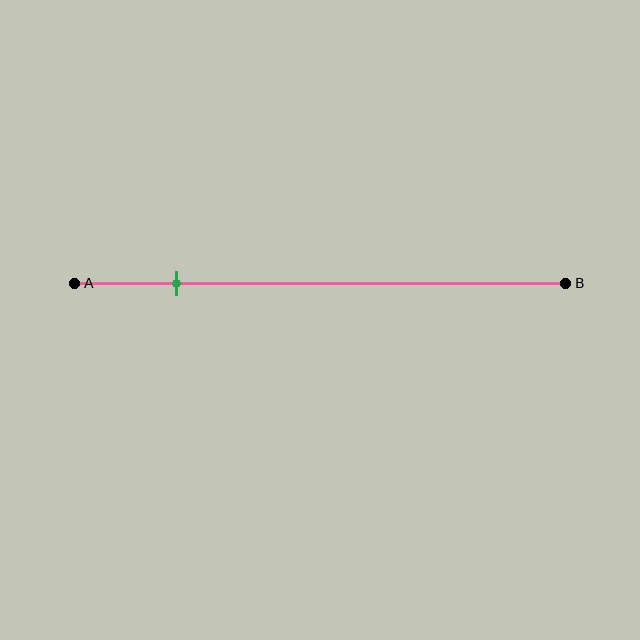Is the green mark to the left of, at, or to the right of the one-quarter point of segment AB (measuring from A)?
The green mark is to the left of the one-quarter point of segment AB.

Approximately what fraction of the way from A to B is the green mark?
The green mark is approximately 20% of the way from A to B.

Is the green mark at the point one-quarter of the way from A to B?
No, the mark is at about 20% from A, not at the 25% one-quarter point.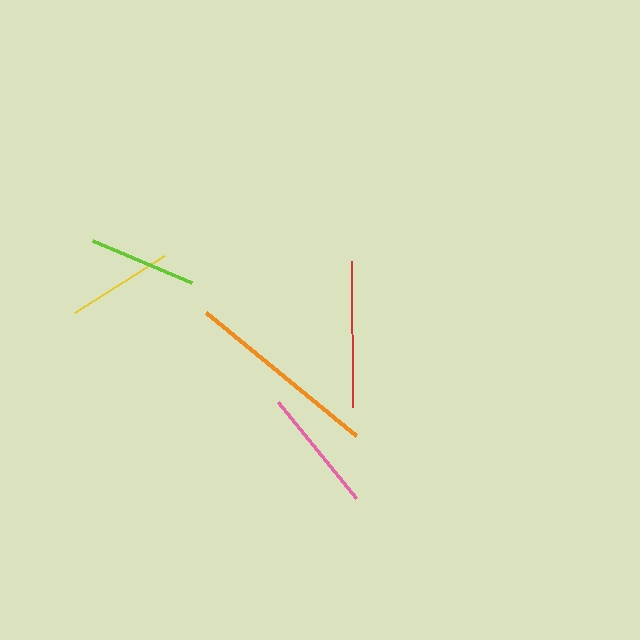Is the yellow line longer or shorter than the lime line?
The lime line is longer than the yellow line.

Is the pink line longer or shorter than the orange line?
The orange line is longer than the pink line.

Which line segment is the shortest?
The yellow line is the shortest at approximately 106 pixels.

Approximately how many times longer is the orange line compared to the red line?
The orange line is approximately 1.3 times the length of the red line.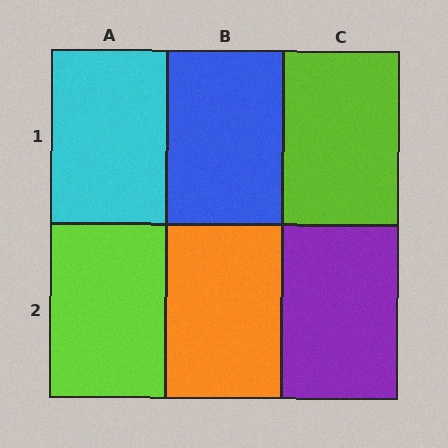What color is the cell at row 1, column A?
Cyan.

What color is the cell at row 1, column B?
Blue.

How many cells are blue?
1 cell is blue.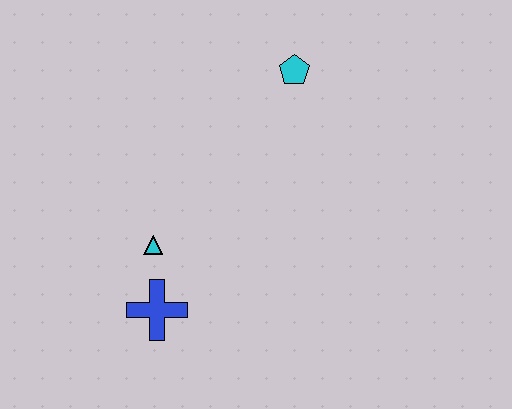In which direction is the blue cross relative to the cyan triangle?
The blue cross is below the cyan triangle.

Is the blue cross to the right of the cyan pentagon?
No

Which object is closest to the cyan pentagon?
The cyan triangle is closest to the cyan pentagon.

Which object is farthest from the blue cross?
The cyan pentagon is farthest from the blue cross.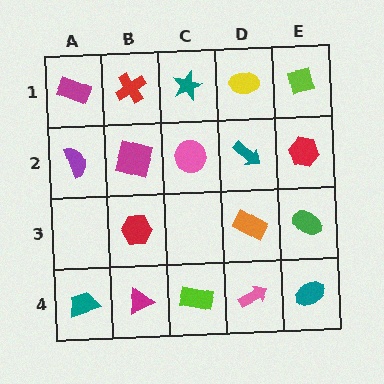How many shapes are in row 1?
5 shapes.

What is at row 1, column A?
A magenta rectangle.